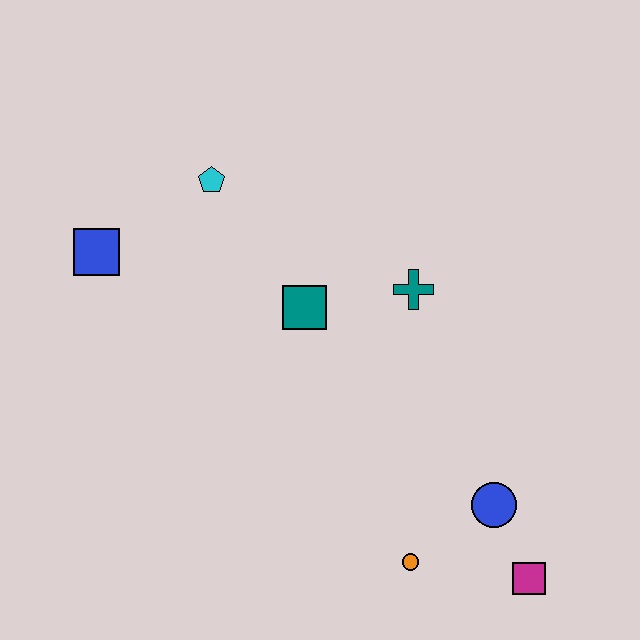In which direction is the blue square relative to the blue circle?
The blue square is to the left of the blue circle.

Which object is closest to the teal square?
The teal cross is closest to the teal square.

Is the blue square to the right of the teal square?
No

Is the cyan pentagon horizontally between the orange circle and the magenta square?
No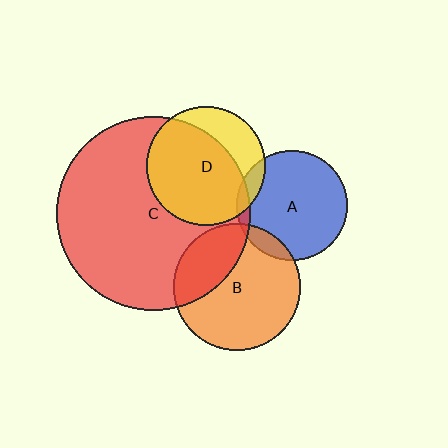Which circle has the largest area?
Circle C (red).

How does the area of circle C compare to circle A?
Approximately 3.1 times.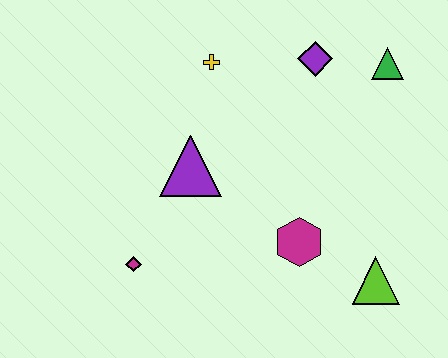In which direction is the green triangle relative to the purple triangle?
The green triangle is to the right of the purple triangle.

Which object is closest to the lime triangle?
The magenta hexagon is closest to the lime triangle.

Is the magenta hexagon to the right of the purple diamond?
No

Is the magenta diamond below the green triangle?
Yes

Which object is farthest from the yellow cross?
The lime triangle is farthest from the yellow cross.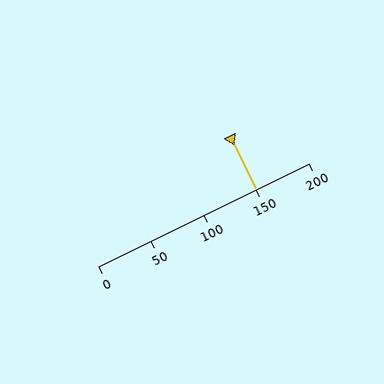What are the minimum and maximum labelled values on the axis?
The axis runs from 0 to 200.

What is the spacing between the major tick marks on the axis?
The major ticks are spaced 50 apart.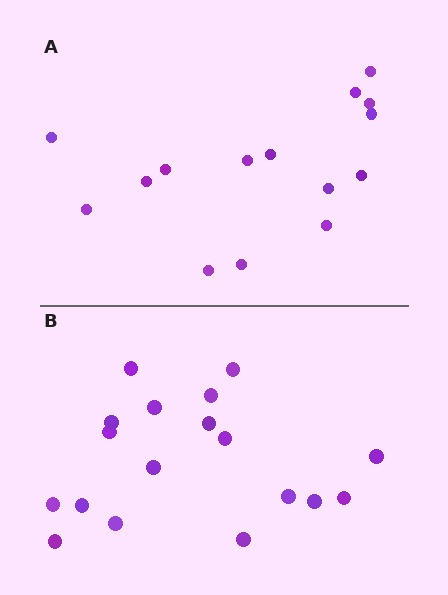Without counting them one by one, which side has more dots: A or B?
Region B (the bottom region) has more dots.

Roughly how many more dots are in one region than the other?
Region B has just a few more — roughly 2 or 3 more dots than region A.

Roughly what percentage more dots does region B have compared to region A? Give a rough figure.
About 20% more.